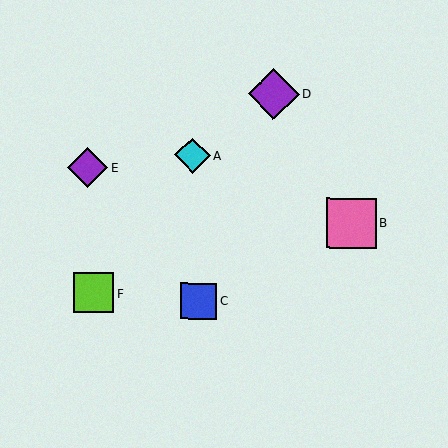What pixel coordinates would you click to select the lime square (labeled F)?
Click at (94, 293) to select the lime square F.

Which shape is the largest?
The purple diamond (labeled D) is the largest.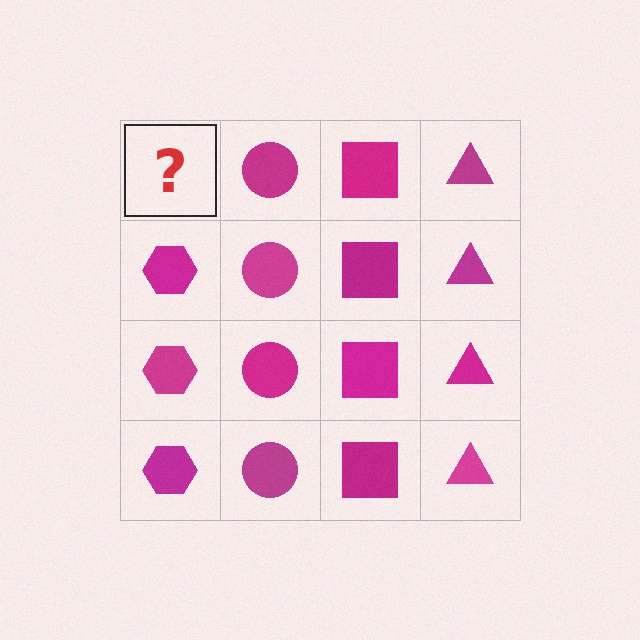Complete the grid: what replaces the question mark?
The question mark should be replaced with a magenta hexagon.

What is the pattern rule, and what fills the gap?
The rule is that each column has a consistent shape. The gap should be filled with a magenta hexagon.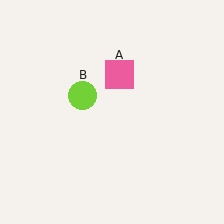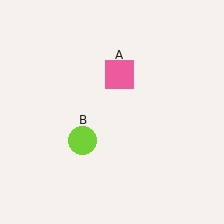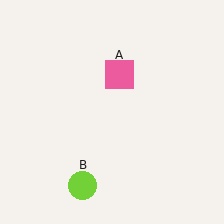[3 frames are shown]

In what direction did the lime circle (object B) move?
The lime circle (object B) moved down.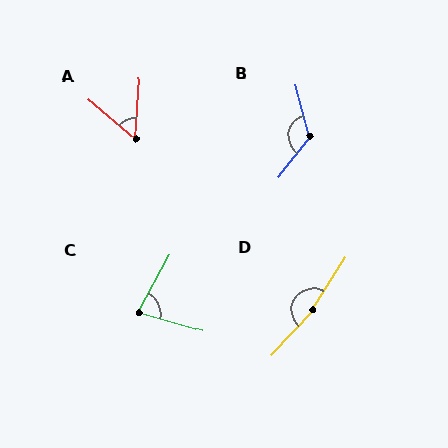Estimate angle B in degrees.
Approximately 127 degrees.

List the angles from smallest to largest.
A (54°), C (78°), B (127°), D (169°).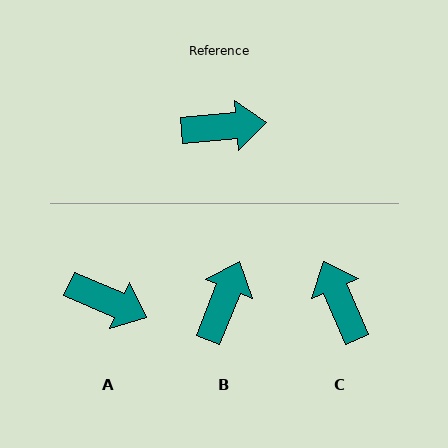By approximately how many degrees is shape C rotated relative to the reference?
Approximately 108 degrees counter-clockwise.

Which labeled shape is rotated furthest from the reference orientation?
C, about 108 degrees away.